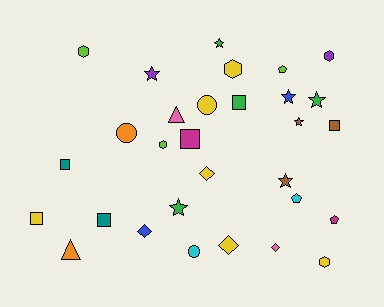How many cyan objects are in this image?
There are 2 cyan objects.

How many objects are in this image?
There are 30 objects.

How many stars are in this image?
There are 7 stars.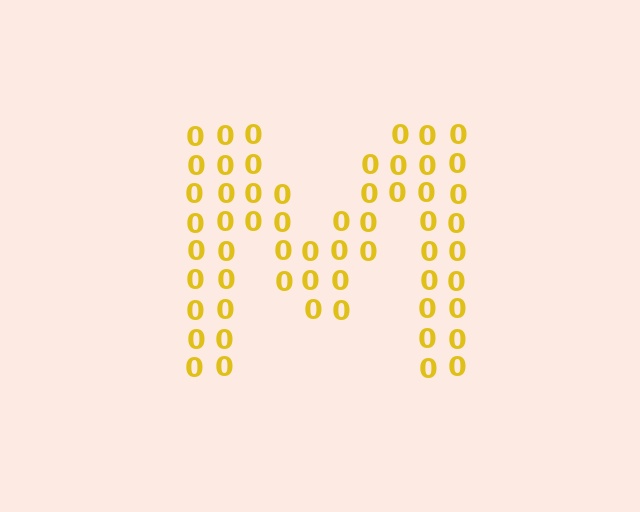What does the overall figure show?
The overall figure shows the letter M.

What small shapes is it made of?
It is made of small digit 0's.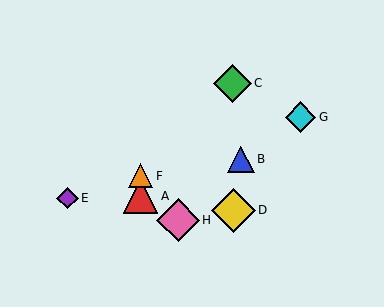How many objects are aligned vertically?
2 objects (A, F) are aligned vertically.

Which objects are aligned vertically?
Objects A, F are aligned vertically.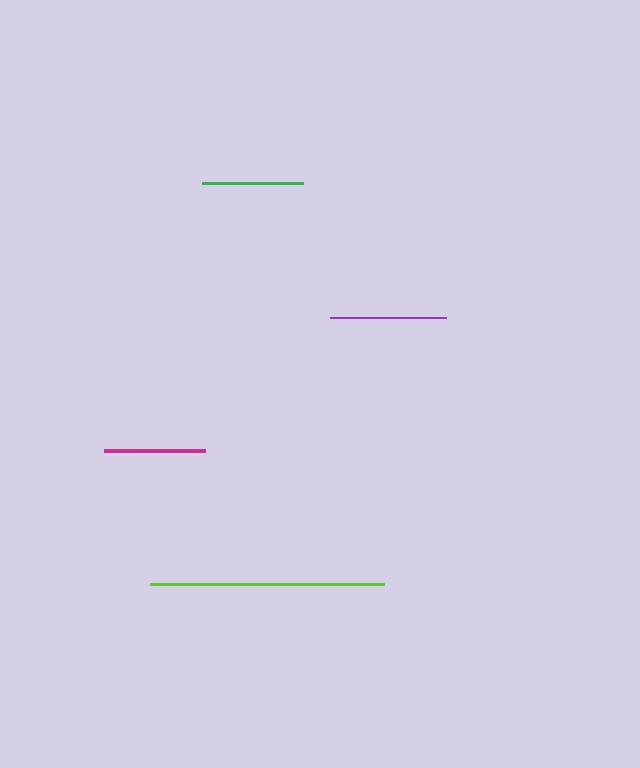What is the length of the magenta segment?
The magenta segment is approximately 101 pixels long.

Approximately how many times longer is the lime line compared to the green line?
The lime line is approximately 2.3 times the length of the green line.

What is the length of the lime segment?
The lime segment is approximately 234 pixels long.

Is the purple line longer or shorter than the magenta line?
The purple line is longer than the magenta line.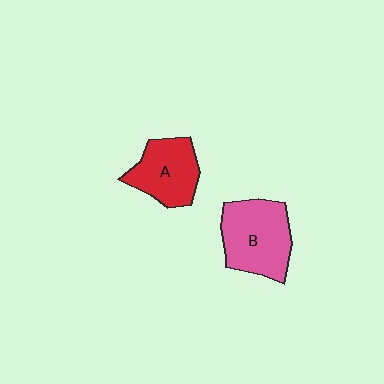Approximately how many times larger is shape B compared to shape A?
Approximately 1.3 times.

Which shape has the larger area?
Shape B (pink).